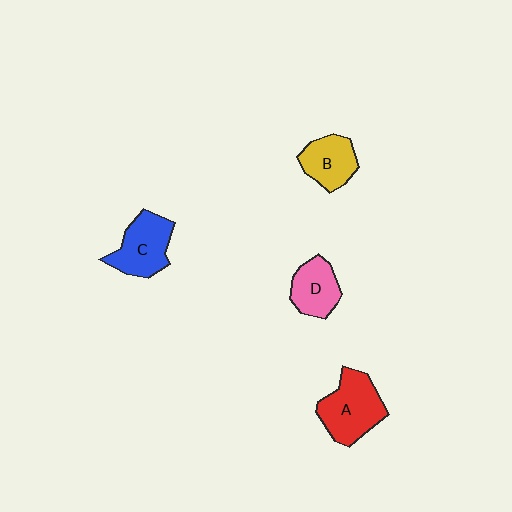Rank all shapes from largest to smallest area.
From largest to smallest: A (red), C (blue), B (yellow), D (pink).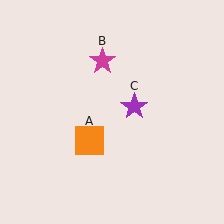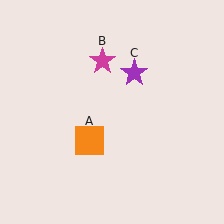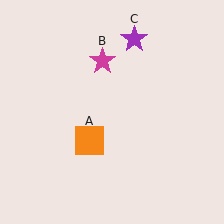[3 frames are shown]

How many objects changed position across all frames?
1 object changed position: purple star (object C).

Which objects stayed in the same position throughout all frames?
Orange square (object A) and magenta star (object B) remained stationary.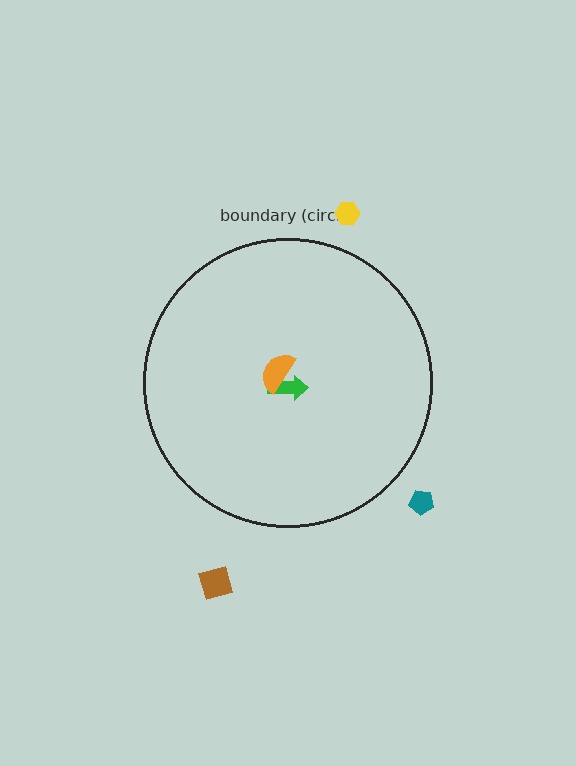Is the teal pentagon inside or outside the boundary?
Outside.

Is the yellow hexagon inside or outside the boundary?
Outside.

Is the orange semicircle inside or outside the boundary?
Inside.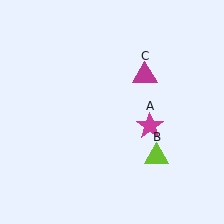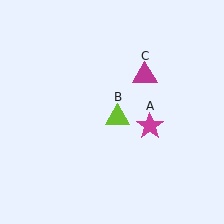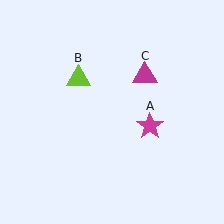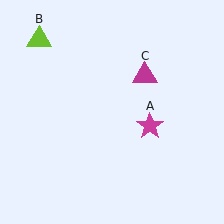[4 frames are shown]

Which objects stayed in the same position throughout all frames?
Magenta star (object A) and magenta triangle (object C) remained stationary.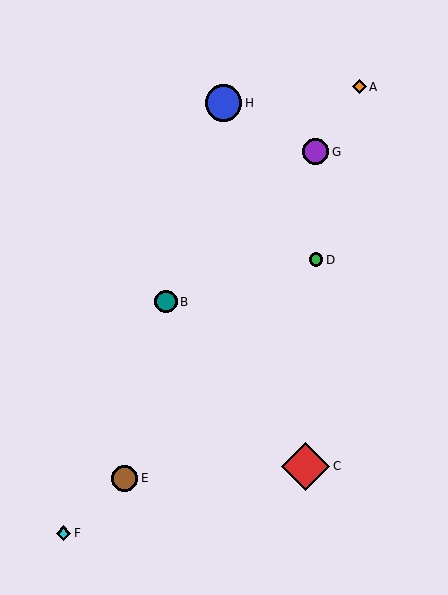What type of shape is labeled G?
Shape G is a purple circle.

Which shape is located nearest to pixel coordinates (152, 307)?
The teal circle (labeled B) at (166, 302) is nearest to that location.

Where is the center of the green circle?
The center of the green circle is at (316, 260).